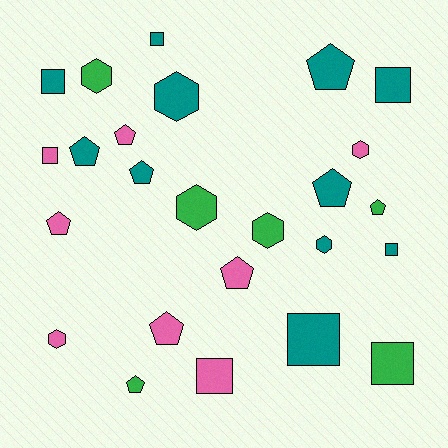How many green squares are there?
There is 1 green square.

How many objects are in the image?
There are 25 objects.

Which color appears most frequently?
Teal, with 11 objects.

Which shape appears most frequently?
Pentagon, with 10 objects.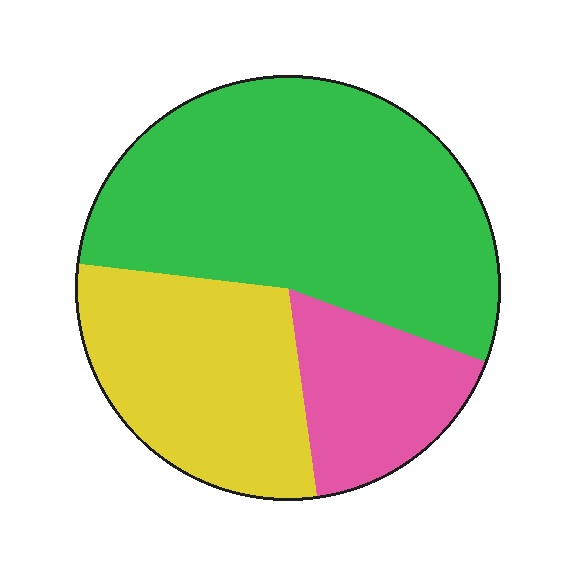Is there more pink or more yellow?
Yellow.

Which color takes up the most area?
Green, at roughly 55%.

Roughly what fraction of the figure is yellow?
Yellow covers around 30% of the figure.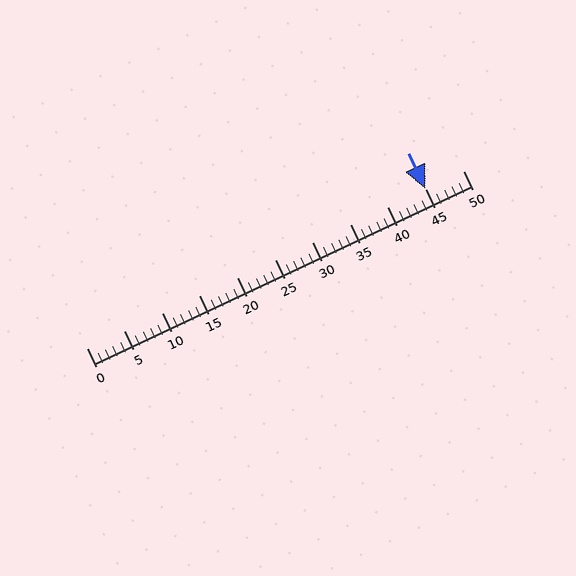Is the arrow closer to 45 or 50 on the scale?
The arrow is closer to 45.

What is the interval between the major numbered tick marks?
The major tick marks are spaced 5 units apart.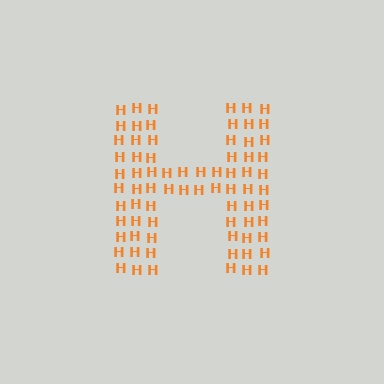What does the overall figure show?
The overall figure shows the letter H.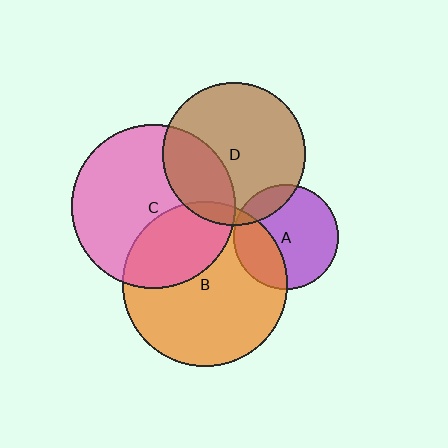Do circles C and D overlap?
Yes.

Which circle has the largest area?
Circle B (orange).